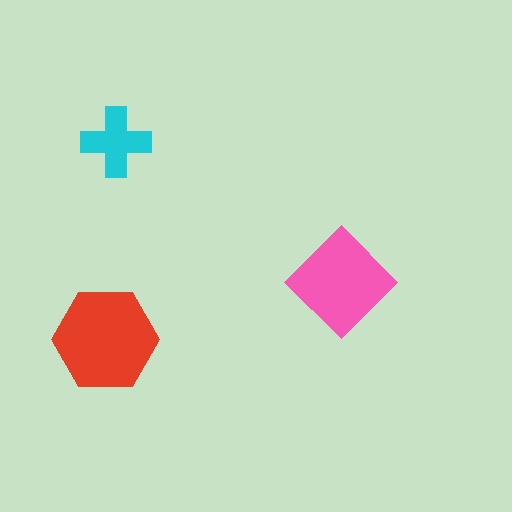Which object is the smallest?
The cyan cross.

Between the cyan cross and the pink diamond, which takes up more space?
The pink diamond.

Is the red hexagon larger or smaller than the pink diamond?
Larger.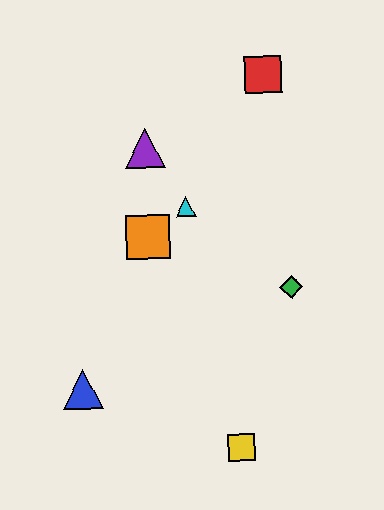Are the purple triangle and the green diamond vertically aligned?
No, the purple triangle is at x≈145 and the green diamond is at x≈291.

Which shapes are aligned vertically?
The purple triangle, the orange square are aligned vertically.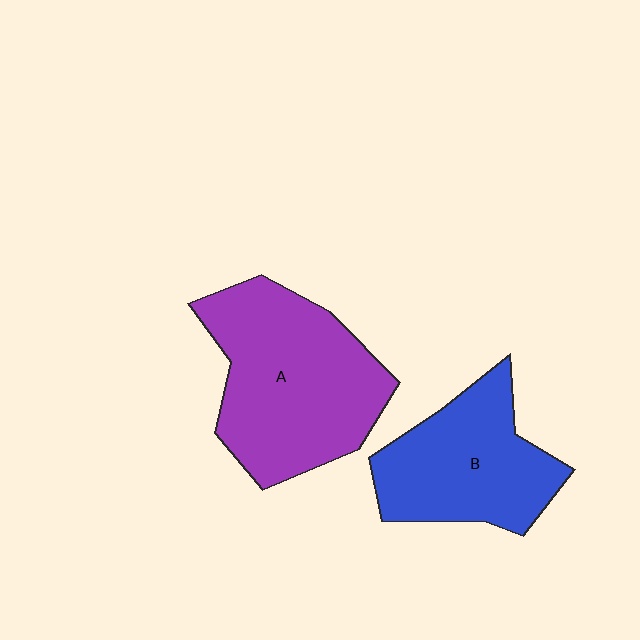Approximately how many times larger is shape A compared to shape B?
Approximately 1.3 times.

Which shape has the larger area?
Shape A (purple).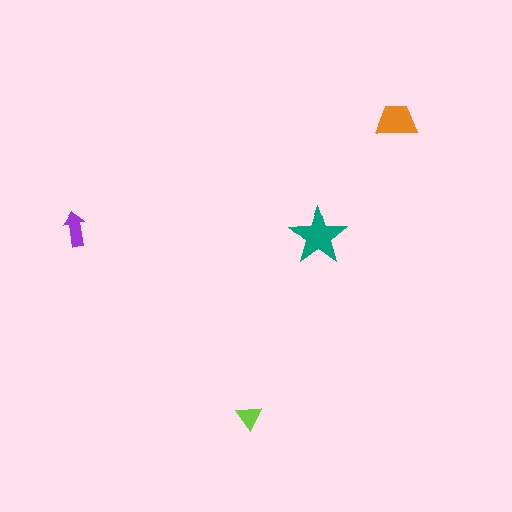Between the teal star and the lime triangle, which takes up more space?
The teal star.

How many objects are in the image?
There are 4 objects in the image.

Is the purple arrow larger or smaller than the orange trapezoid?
Smaller.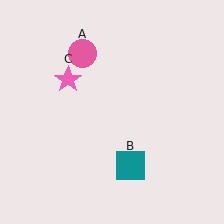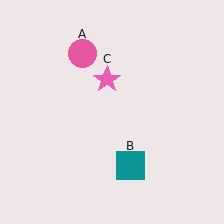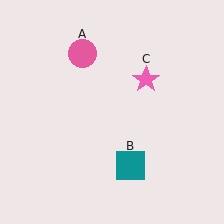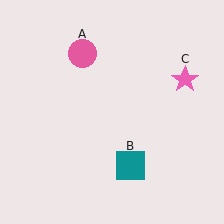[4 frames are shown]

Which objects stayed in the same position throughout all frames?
Pink circle (object A) and teal square (object B) remained stationary.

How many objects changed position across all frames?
1 object changed position: pink star (object C).